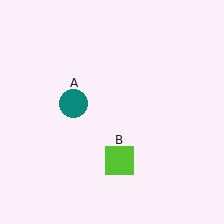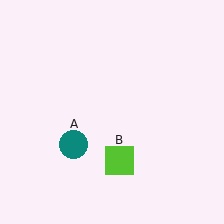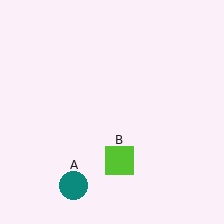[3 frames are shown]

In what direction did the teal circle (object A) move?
The teal circle (object A) moved down.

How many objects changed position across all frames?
1 object changed position: teal circle (object A).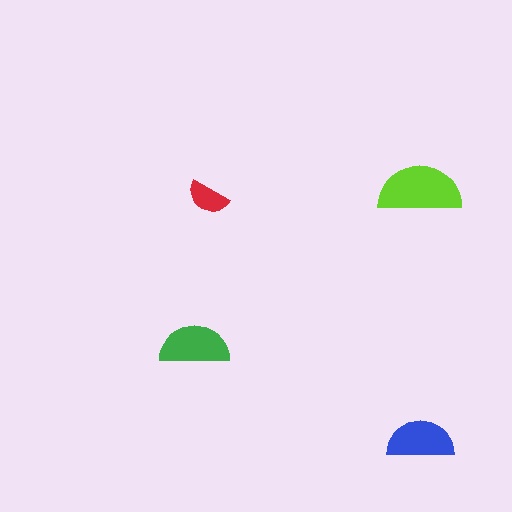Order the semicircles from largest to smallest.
the lime one, the green one, the blue one, the red one.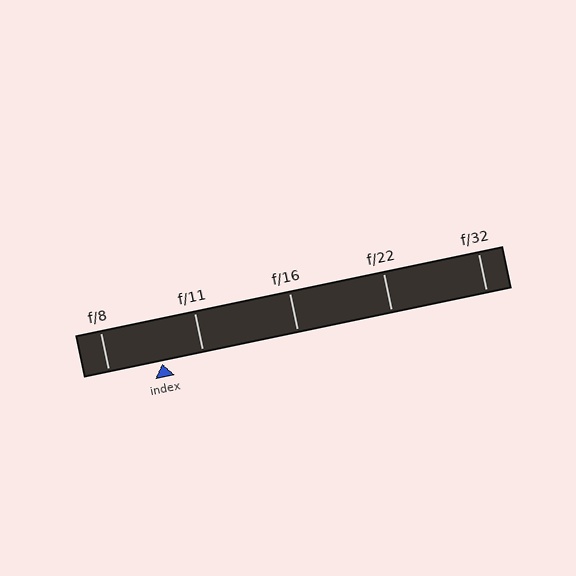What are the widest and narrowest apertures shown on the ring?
The widest aperture shown is f/8 and the narrowest is f/32.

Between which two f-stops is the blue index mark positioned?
The index mark is between f/8 and f/11.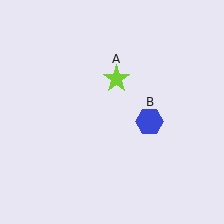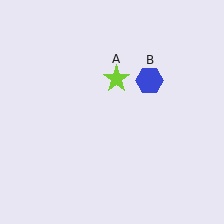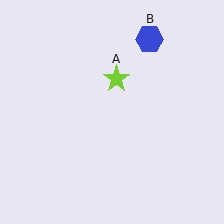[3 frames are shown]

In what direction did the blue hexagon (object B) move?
The blue hexagon (object B) moved up.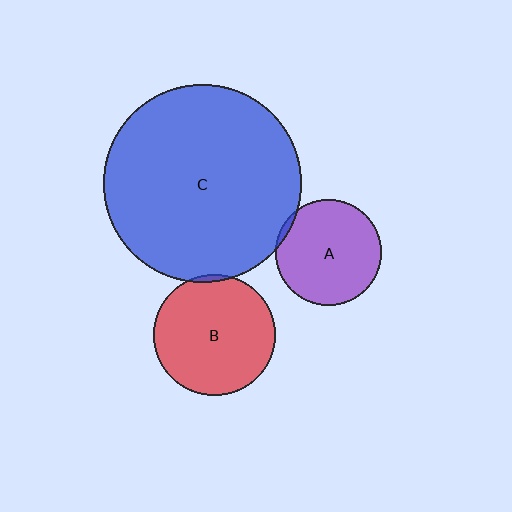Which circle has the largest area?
Circle C (blue).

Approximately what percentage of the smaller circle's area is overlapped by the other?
Approximately 5%.